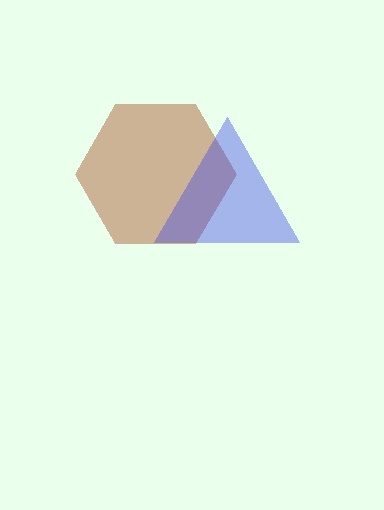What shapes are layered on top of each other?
The layered shapes are: a brown hexagon, a blue triangle.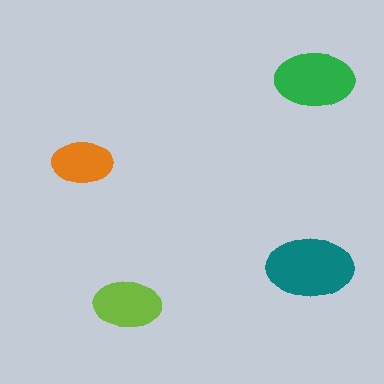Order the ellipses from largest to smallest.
the teal one, the green one, the lime one, the orange one.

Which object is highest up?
The green ellipse is topmost.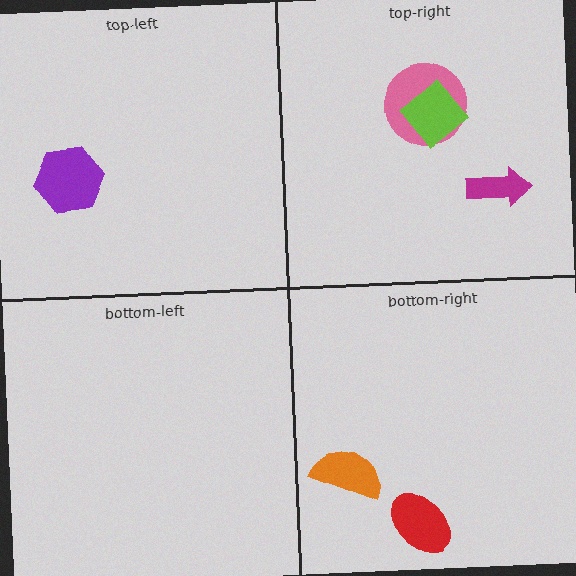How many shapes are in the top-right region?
3.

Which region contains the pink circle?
The top-right region.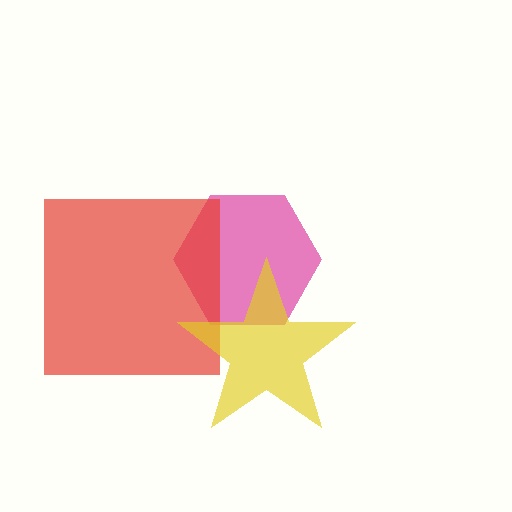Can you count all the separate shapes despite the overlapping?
Yes, there are 3 separate shapes.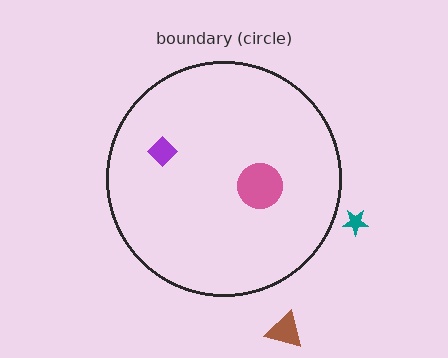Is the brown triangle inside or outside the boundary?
Outside.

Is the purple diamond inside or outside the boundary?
Inside.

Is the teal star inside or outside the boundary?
Outside.